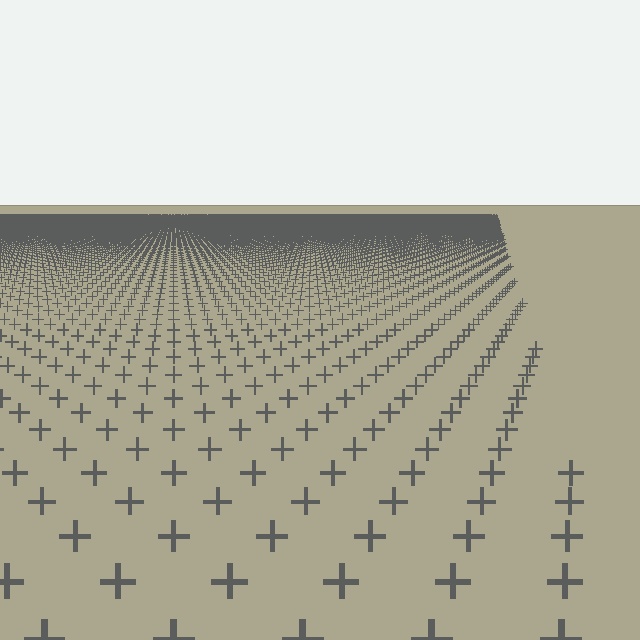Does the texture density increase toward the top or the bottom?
Density increases toward the top.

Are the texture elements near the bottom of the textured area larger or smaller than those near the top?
Larger. Near the bottom, elements are closer to the viewer and appear at a bigger on-screen size.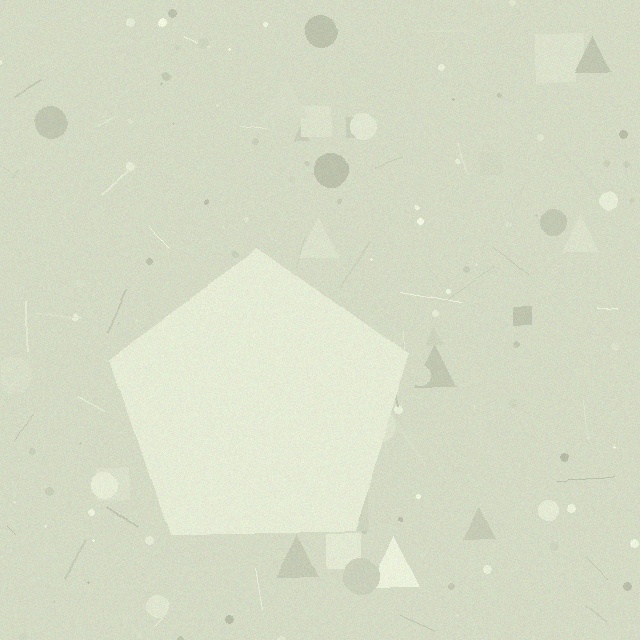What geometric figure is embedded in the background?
A pentagon is embedded in the background.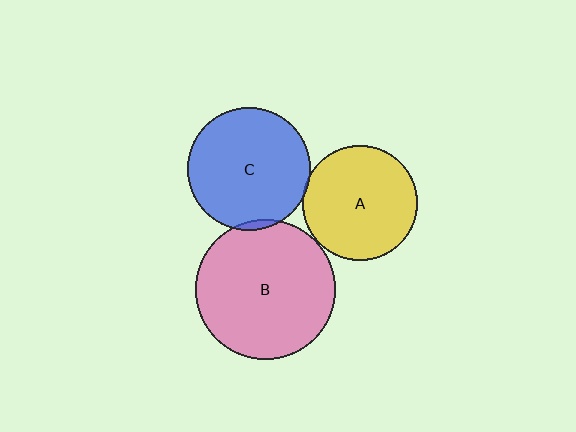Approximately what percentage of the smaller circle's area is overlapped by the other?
Approximately 5%.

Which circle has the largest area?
Circle B (pink).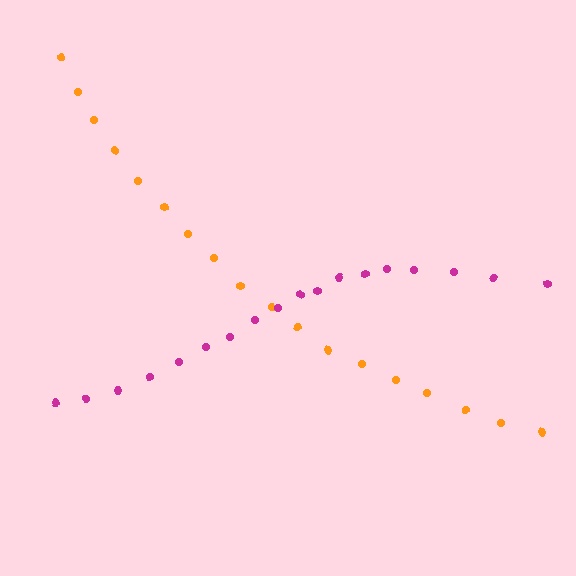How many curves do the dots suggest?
There are 2 distinct paths.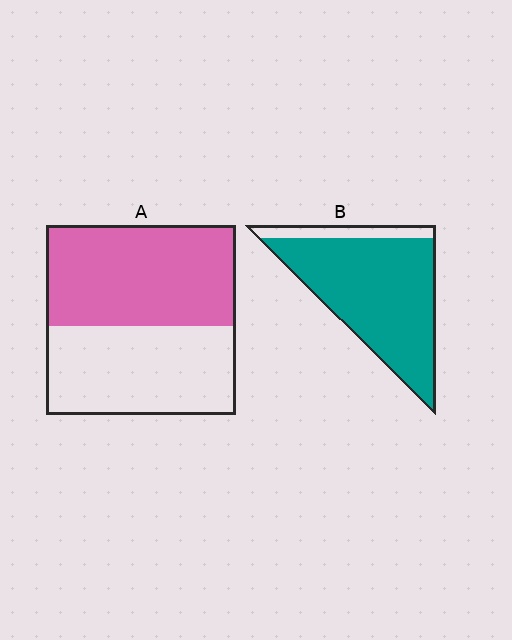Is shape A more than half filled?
Roughly half.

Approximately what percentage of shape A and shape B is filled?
A is approximately 55% and B is approximately 85%.